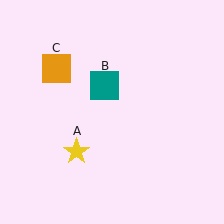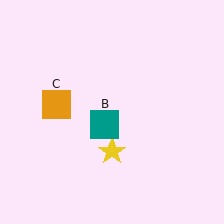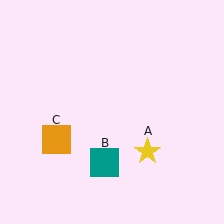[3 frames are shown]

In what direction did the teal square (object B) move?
The teal square (object B) moved down.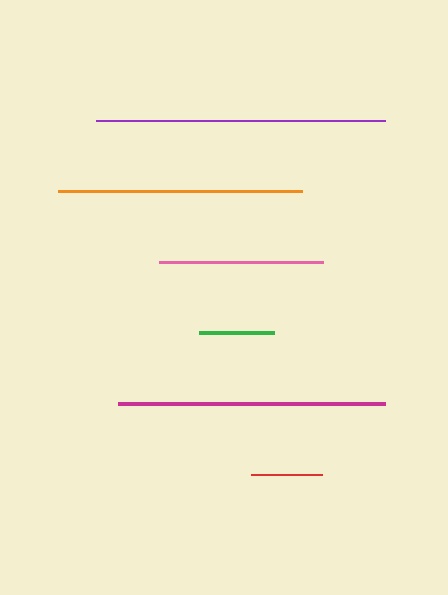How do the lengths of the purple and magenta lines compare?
The purple and magenta lines are approximately the same length.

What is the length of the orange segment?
The orange segment is approximately 244 pixels long.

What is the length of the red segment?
The red segment is approximately 71 pixels long.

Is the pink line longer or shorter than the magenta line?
The magenta line is longer than the pink line.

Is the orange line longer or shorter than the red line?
The orange line is longer than the red line.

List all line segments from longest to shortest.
From longest to shortest: purple, magenta, orange, pink, green, red.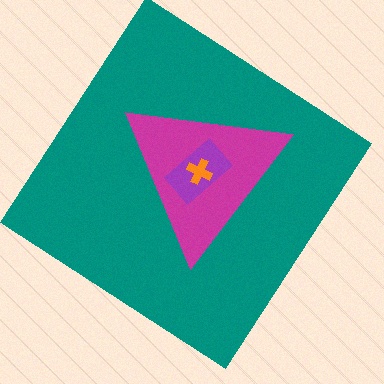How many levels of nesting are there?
4.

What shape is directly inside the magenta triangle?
The purple rectangle.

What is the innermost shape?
The orange cross.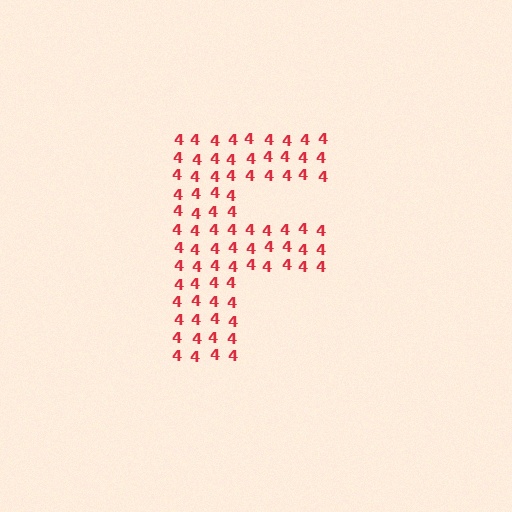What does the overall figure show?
The overall figure shows the letter F.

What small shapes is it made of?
It is made of small digit 4's.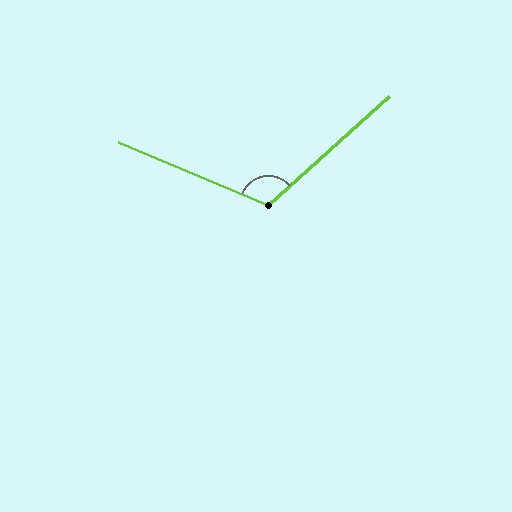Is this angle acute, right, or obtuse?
It is obtuse.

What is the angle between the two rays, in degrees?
Approximately 115 degrees.